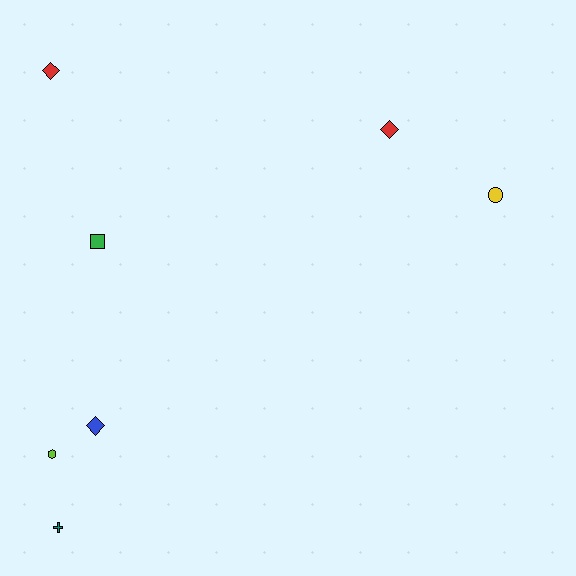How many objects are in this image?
There are 7 objects.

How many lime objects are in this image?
There is 1 lime object.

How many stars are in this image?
There are no stars.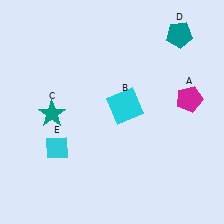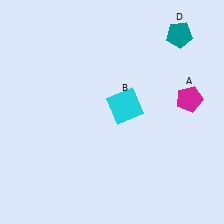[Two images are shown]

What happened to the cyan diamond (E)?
The cyan diamond (E) was removed in Image 2. It was in the bottom-left area of Image 1.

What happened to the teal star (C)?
The teal star (C) was removed in Image 2. It was in the bottom-left area of Image 1.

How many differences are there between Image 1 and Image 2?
There are 2 differences between the two images.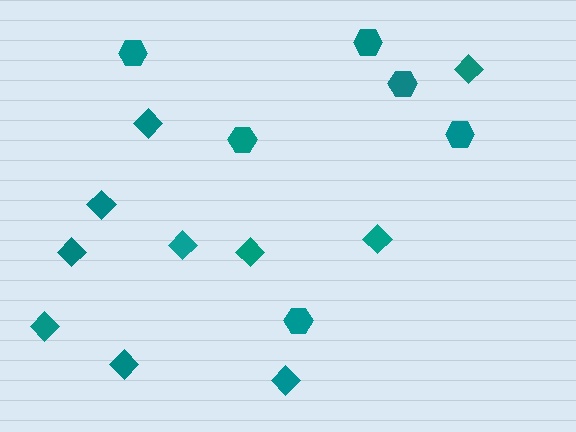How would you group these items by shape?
There are 2 groups: one group of diamonds (10) and one group of hexagons (6).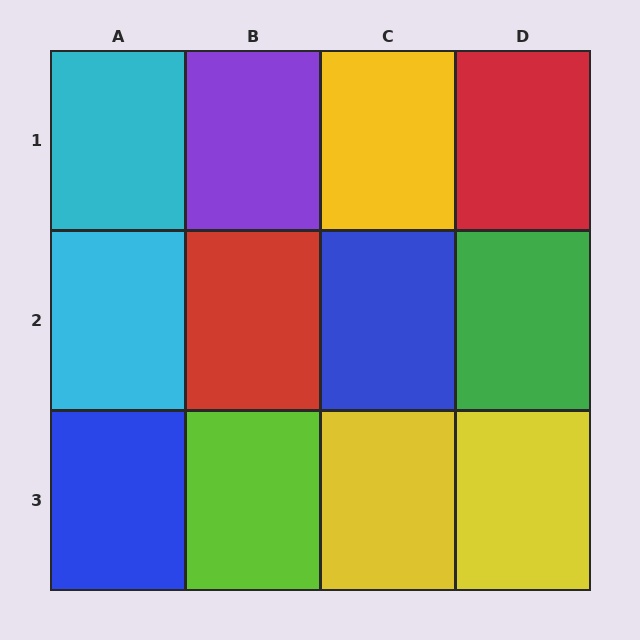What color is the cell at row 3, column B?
Lime.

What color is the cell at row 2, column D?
Green.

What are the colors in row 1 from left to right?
Cyan, purple, yellow, red.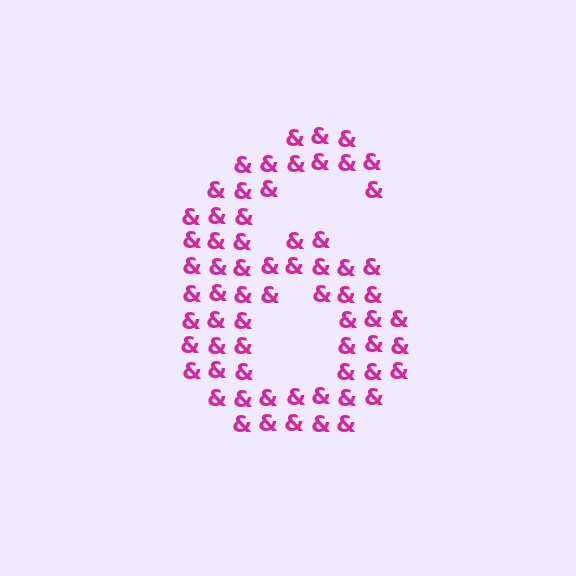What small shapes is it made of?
It is made of small ampersands.